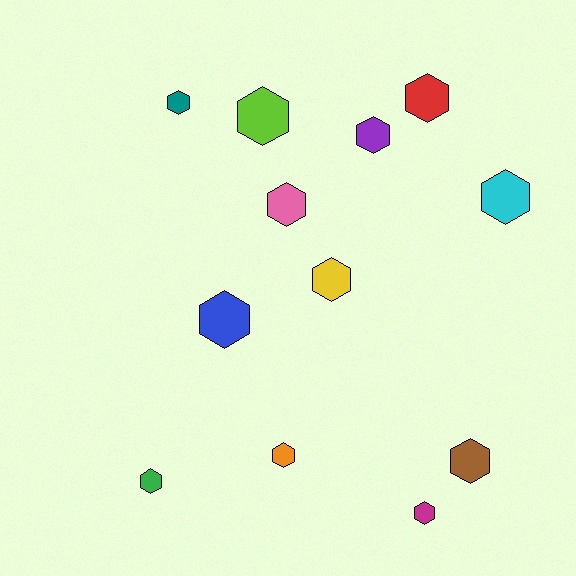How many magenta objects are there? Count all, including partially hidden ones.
There is 1 magenta object.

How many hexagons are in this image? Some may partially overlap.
There are 12 hexagons.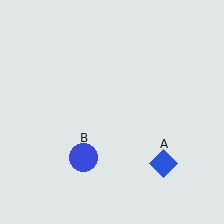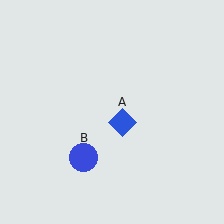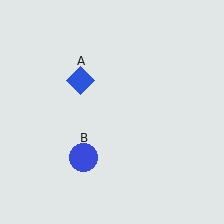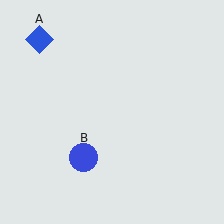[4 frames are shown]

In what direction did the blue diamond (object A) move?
The blue diamond (object A) moved up and to the left.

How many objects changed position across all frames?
1 object changed position: blue diamond (object A).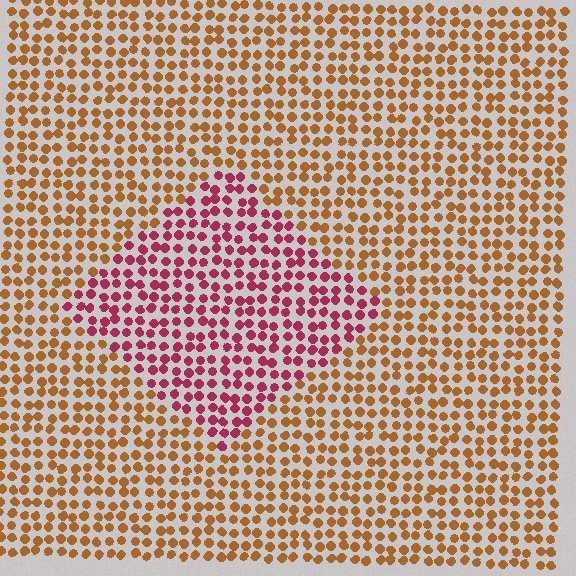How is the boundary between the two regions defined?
The boundary is defined purely by a slight shift in hue (about 51 degrees). Spacing, size, and orientation are identical on both sides.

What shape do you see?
I see a diamond.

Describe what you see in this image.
The image is filled with small brown elements in a uniform arrangement. A diamond-shaped region is visible where the elements are tinted to a slightly different hue, forming a subtle color boundary.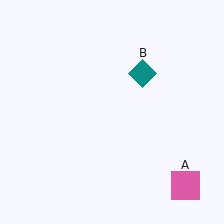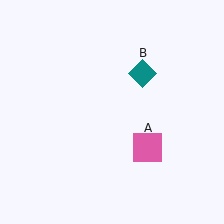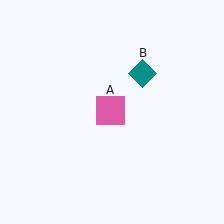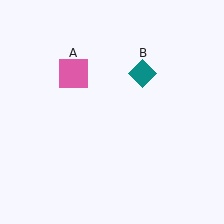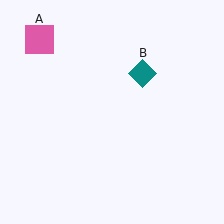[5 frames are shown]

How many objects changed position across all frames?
1 object changed position: pink square (object A).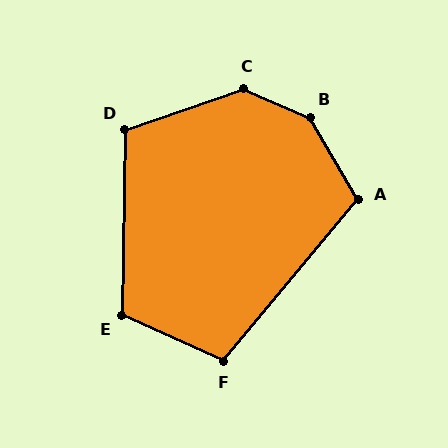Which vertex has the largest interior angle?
B, at approximately 144 degrees.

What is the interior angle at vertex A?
Approximately 109 degrees (obtuse).